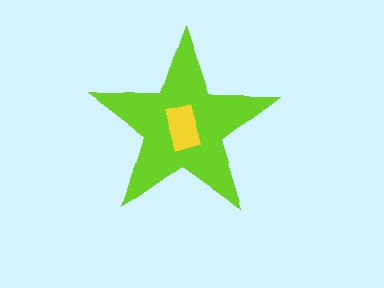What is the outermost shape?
The lime star.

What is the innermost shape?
The yellow rectangle.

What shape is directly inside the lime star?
The yellow rectangle.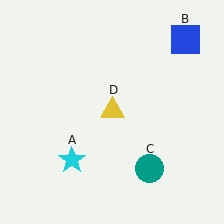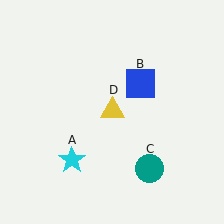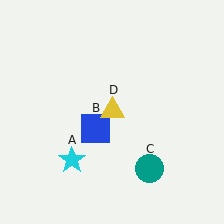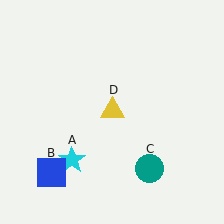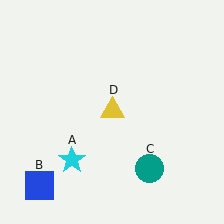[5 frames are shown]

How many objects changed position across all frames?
1 object changed position: blue square (object B).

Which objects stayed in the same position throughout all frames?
Cyan star (object A) and teal circle (object C) and yellow triangle (object D) remained stationary.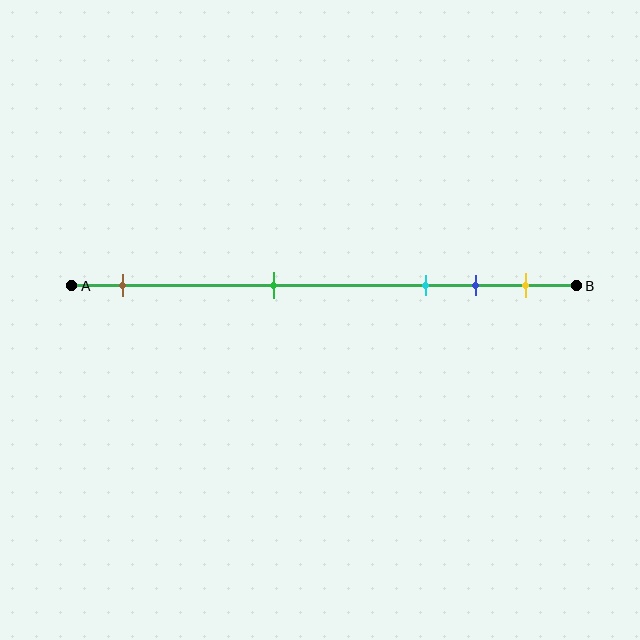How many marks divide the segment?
There are 5 marks dividing the segment.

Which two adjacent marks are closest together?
The blue and yellow marks are the closest adjacent pair.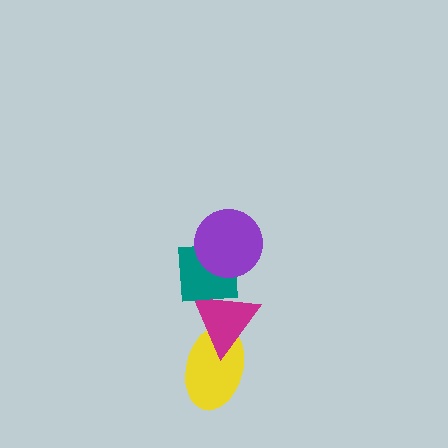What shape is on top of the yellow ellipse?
The magenta triangle is on top of the yellow ellipse.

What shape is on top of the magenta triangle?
The teal square is on top of the magenta triangle.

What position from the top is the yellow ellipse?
The yellow ellipse is 4th from the top.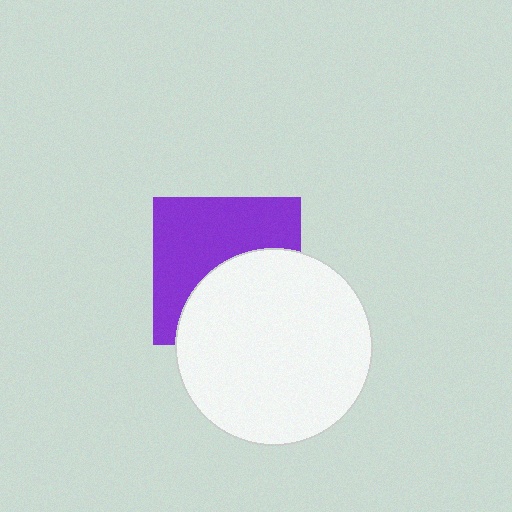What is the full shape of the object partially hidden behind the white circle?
The partially hidden object is a purple square.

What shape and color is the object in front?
The object in front is a white circle.